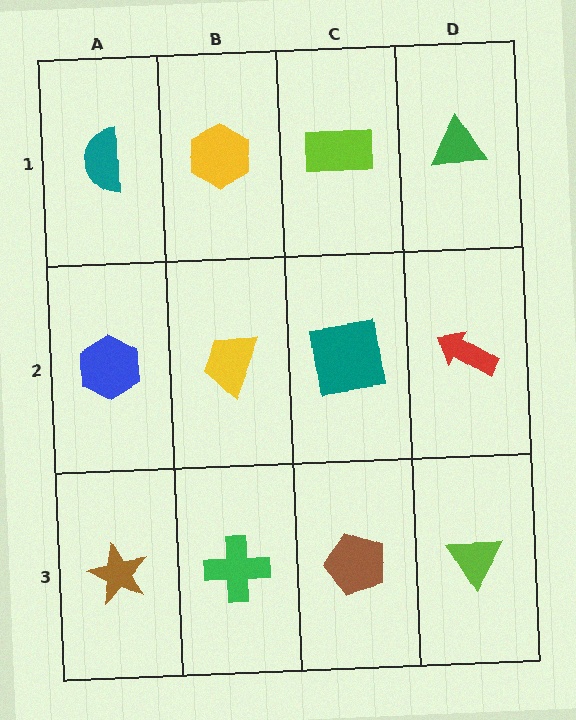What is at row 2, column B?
A yellow trapezoid.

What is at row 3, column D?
A lime triangle.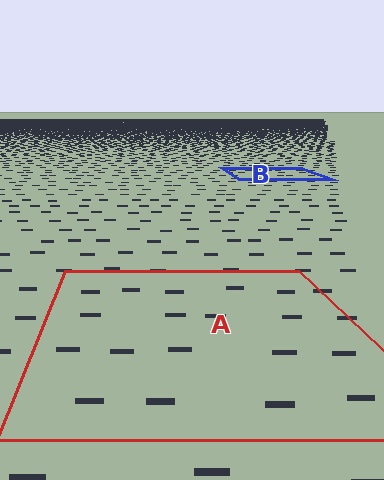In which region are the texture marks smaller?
The texture marks are smaller in region B, because it is farther away.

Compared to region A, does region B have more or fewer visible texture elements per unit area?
Region B has more texture elements per unit area — they are packed more densely because it is farther away.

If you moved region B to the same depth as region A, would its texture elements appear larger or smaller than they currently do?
They would appear larger. At a closer depth, the same texture elements are projected at a bigger on-screen size.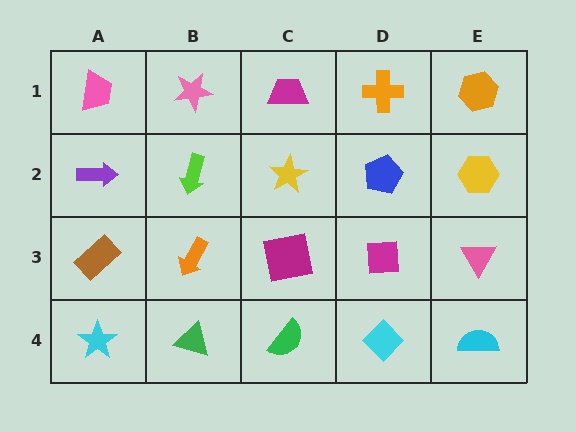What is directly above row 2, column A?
A pink trapezoid.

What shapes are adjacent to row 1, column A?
A purple arrow (row 2, column A), a pink star (row 1, column B).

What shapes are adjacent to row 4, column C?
A magenta square (row 3, column C), a green triangle (row 4, column B), a cyan diamond (row 4, column D).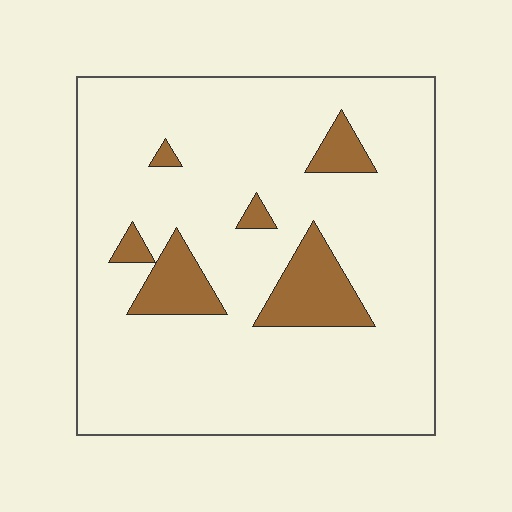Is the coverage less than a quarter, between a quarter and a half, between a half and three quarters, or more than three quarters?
Less than a quarter.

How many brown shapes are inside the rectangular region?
6.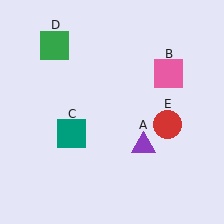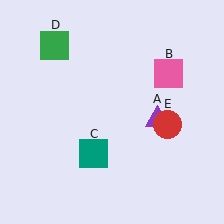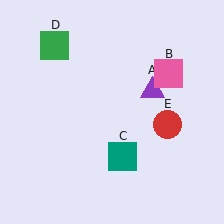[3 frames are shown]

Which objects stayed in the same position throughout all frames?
Pink square (object B) and green square (object D) and red circle (object E) remained stationary.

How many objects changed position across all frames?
2 objects changed position: purple triangle (object A), teal square (object C).